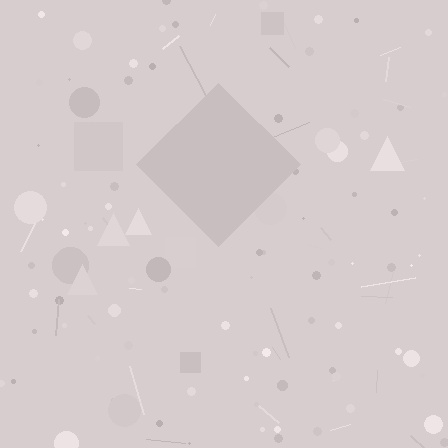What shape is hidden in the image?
A diamond is hidden in the image.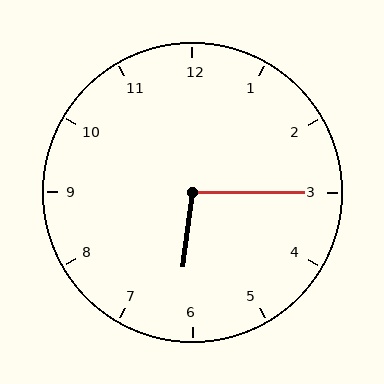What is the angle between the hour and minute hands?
Approximately 98 degrees.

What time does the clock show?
6:15.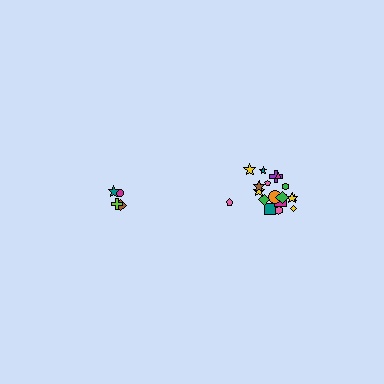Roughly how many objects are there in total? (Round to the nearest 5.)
Roughly 20 objects in total.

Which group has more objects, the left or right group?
The right group.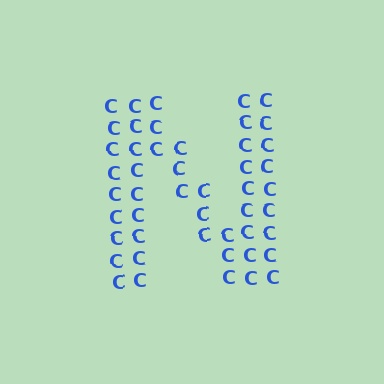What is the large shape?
The large shape is the letter N.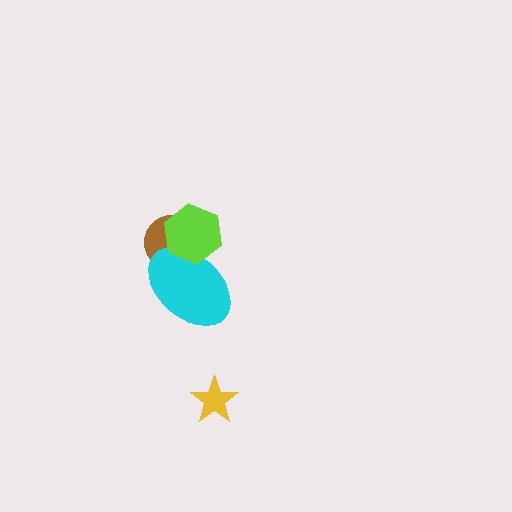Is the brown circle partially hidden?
Yes, it is partially covered by another shape.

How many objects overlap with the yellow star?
0 objects overlap with the yellow star.